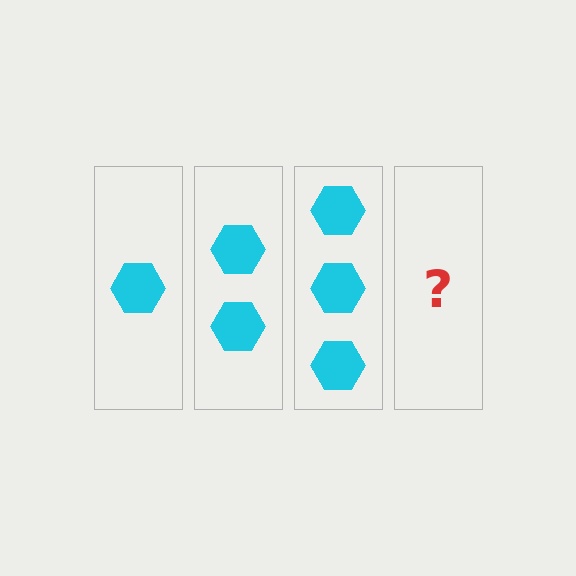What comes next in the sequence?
The next element should be 4 hexagons.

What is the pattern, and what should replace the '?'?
The pattern is that each step adds one more hexagon. The '?' should be 4 hexagons.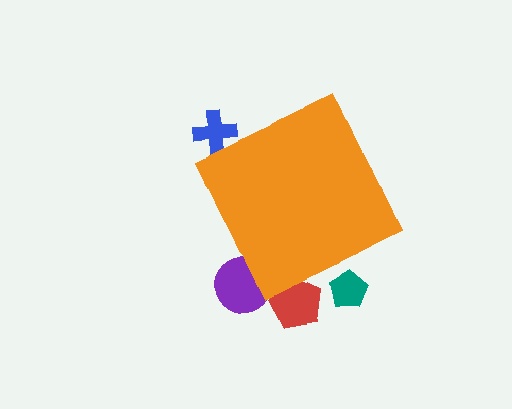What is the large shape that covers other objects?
An orange diamond.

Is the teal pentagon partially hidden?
Yes, the teal pentagon is partially hidden behind the orange diamond.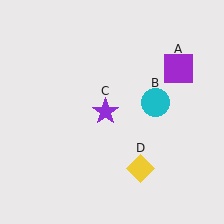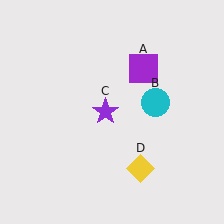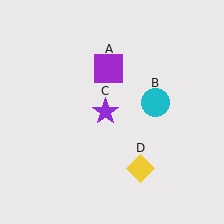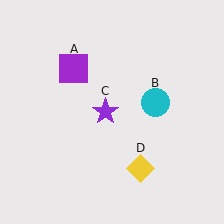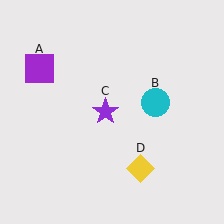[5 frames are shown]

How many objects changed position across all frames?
1 object changed position: purple square (object A).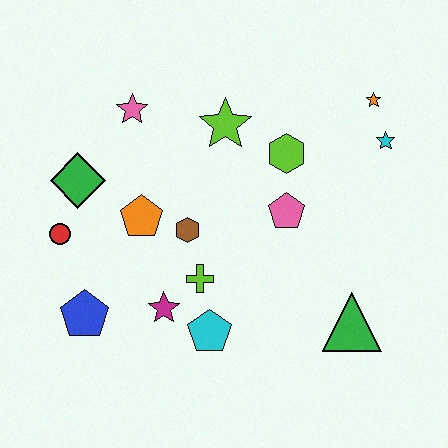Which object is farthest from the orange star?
The blue pentagon is farthest from the orange star.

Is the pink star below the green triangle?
No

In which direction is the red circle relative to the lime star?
The red circle is to the left of the lime star.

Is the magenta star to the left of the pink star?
No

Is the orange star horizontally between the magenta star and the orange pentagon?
No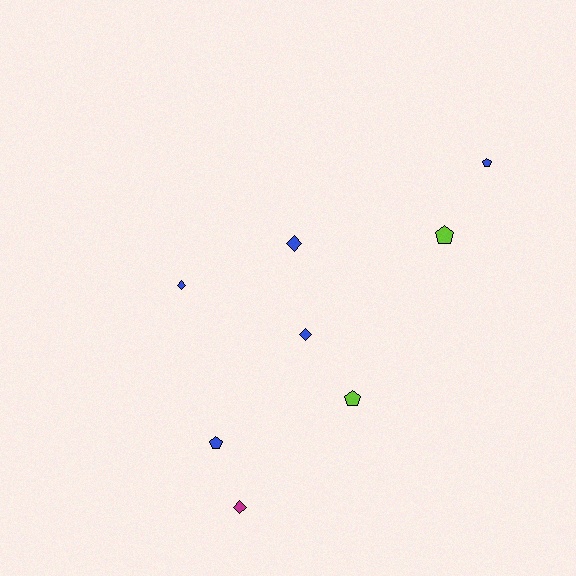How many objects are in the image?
There are 8 objects.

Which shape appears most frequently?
Diamond, with 4 objects.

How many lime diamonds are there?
There are no lime diamonds.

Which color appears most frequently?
Blue, with 5 objects.